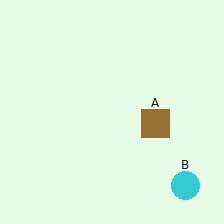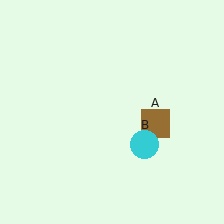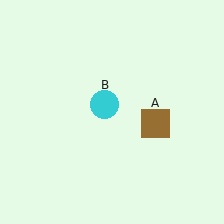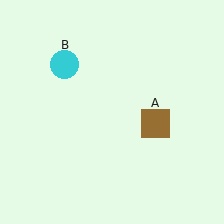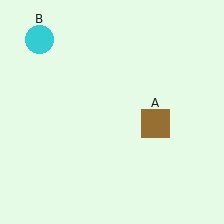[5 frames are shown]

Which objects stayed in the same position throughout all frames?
Brown square (object A) remained stationary.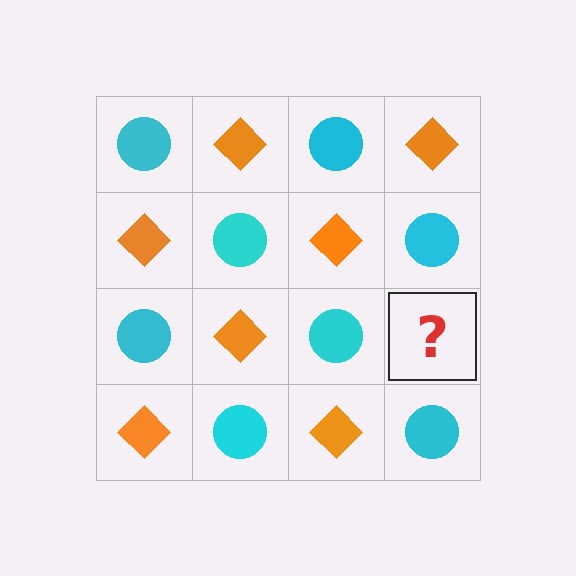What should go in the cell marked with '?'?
The missing cell should contain an orange diamond.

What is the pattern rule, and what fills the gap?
The rule is that it alternates cyan circle and orange diamond in a checkerboard pattern. The gap should be filled with an orange diamond.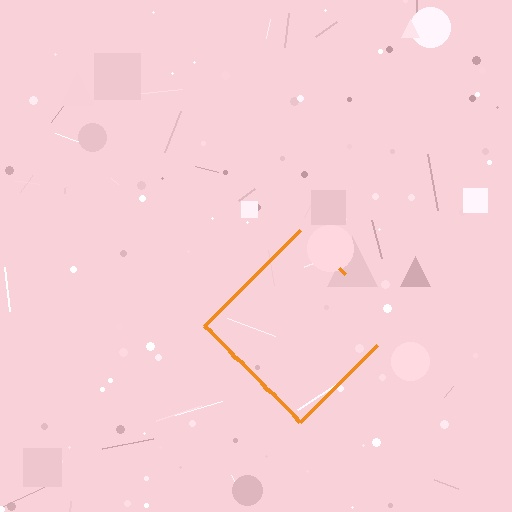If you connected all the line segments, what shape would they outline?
They would outline a diamond.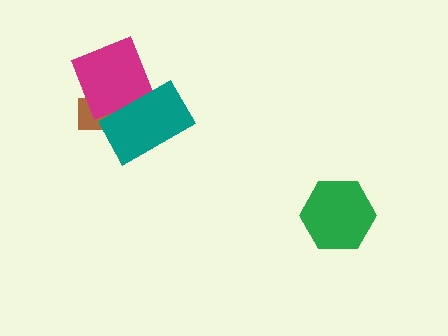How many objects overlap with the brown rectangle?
2 objects overlap with the brown rectangle.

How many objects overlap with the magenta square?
2 objects overlap with the magenta square.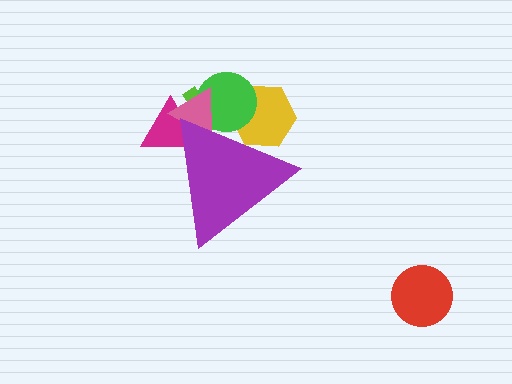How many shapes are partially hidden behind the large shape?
5 shapes are partially hidden.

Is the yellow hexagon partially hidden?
Yes, the yellow hexagon is partially hidden behind the purple triangle.